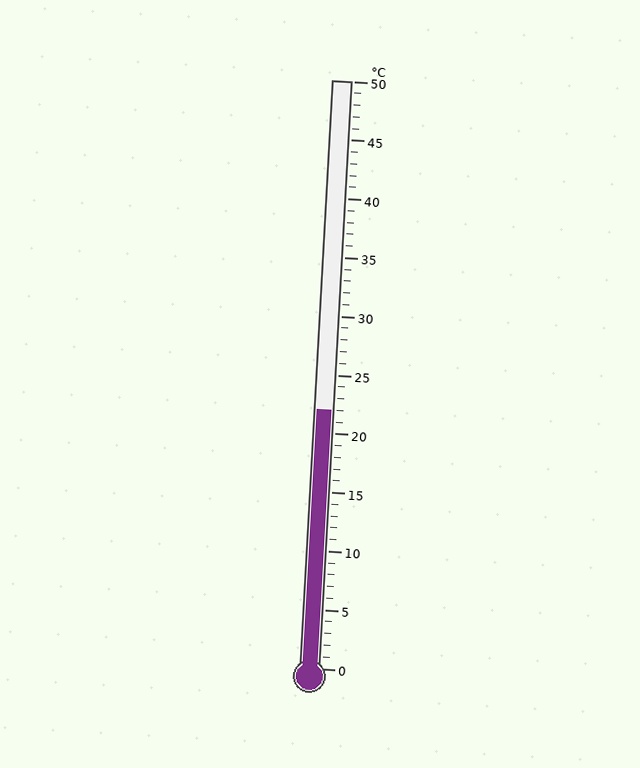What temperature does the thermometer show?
The thermometer shows approximately 22°C.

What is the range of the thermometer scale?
The thermometer scale ranges from 0°C to 50°C.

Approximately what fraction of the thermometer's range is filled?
The thermometer is filled to approximately 45% of its range.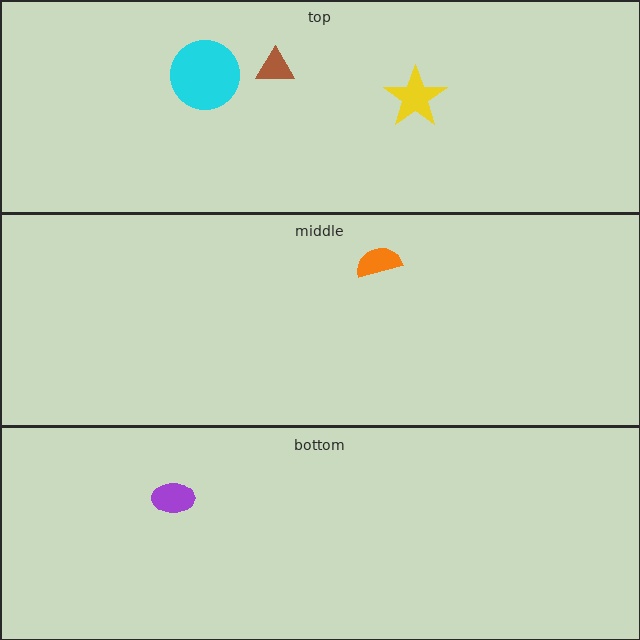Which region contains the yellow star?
The top region.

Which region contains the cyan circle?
The top region.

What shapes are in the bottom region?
The purple ellipse.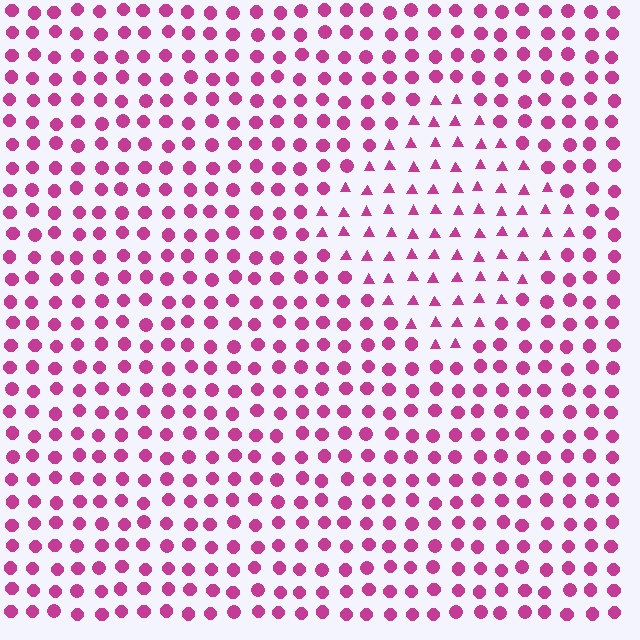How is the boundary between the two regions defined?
The boundary is defined by a change in element shape: triangles inside vs. circles outside. All elements share the same color and spacing.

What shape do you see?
I see a diamond.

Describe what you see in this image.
The image is filled with small magenta elements arranged in a uniform grid. A diamond-shaped region contains triangles, while the surrounding area contains circles. The boundary is defined purely by the change in element shape.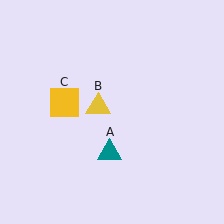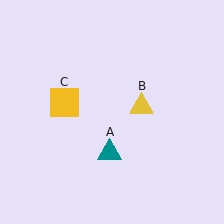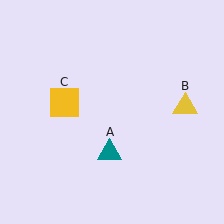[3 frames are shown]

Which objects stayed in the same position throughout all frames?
Teal triangle (object A) and yellow square (object C) remained stationary.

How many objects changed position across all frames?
1 object changed position: yellow triangle (object B).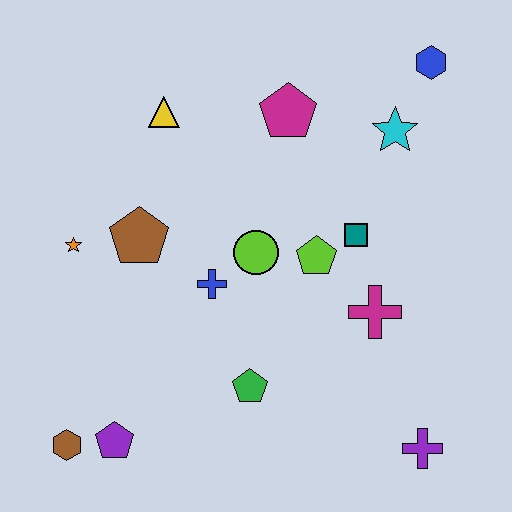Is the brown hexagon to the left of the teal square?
Yes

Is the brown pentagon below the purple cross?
No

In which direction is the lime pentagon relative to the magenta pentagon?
The lime pentagon is below the magenta pentagon.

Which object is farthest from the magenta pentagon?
The brown hexagon is farthest from the magenta pentagon.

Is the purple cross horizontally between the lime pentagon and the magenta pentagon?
No